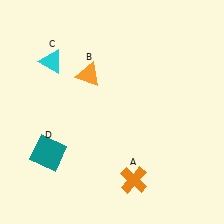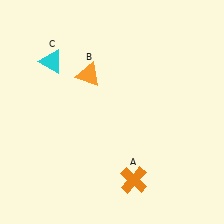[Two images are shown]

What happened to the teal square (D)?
The teal square (D) was removed in Image 2. It was in the bottom-left area of Image 1.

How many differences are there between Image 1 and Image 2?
There is 1 difference between the two images.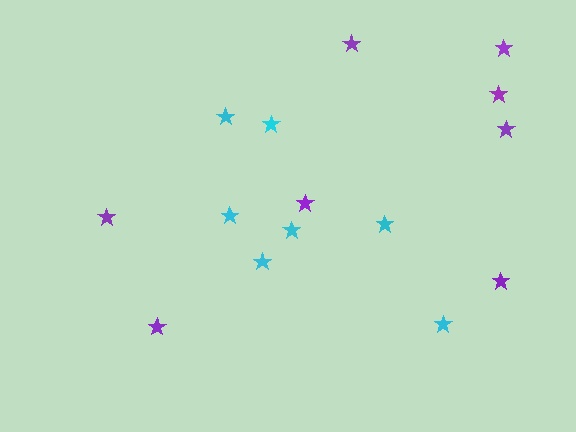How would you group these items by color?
There are 2 groups: one group of cyan stars (7) and one group of purple stars (8).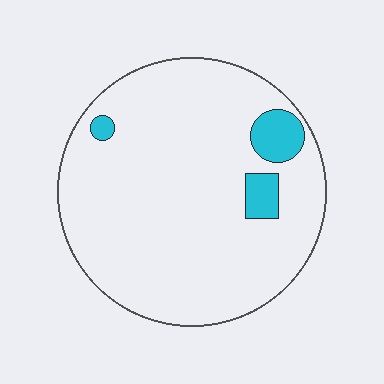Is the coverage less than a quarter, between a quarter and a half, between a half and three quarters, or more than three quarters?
Less than a quarter.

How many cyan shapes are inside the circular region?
3.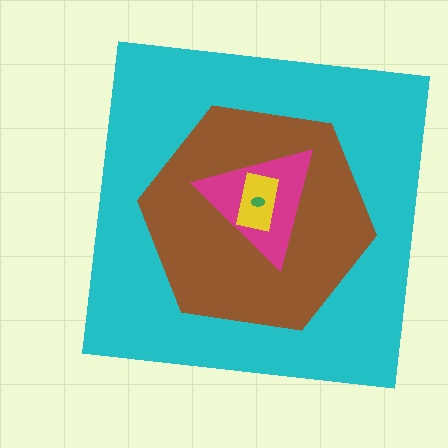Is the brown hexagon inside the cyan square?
Yes.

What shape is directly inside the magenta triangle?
The yellow rectangle.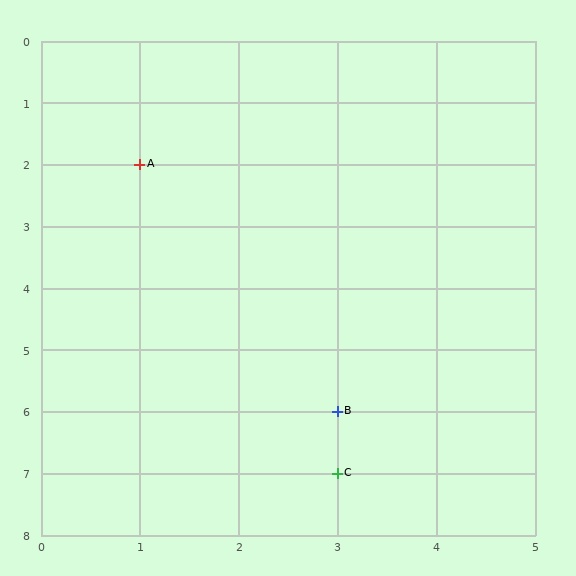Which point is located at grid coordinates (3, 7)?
Point C is at (3, 7).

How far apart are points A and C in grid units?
Points A and C are 2 columns and 5 rows apart (about 5.4 grid units diagonally).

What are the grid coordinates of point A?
Point A is at grid coordinates (1, 2).